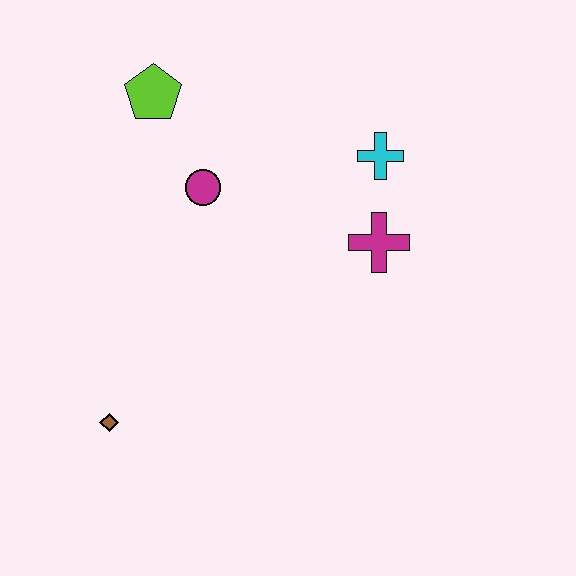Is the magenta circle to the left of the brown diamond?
No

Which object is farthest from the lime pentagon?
The brown diamond is farthest from the lime pentagon.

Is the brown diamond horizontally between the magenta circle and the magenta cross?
No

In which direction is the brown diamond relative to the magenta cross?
The brown diamond is to the left of the magenta cross.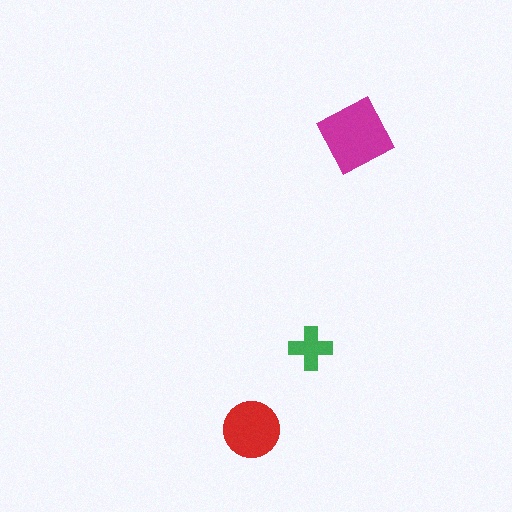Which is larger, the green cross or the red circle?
The red circle.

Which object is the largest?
The magenta diamond.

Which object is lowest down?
The red circle is bottommost.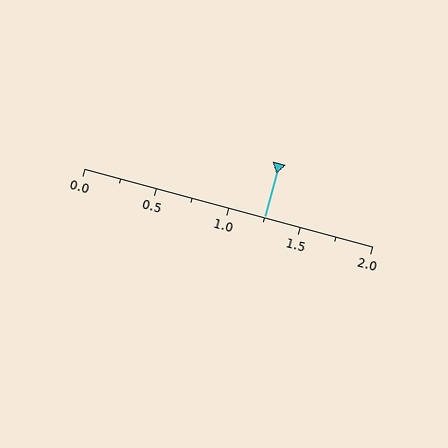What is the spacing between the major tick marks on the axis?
The major ticks are spaced 0.5 apart.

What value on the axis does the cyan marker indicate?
The marker indicates approximately 1.25.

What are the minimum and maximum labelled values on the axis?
The axis runs from 0.0 to 2.0.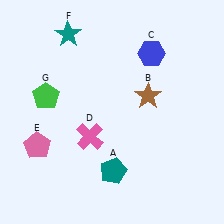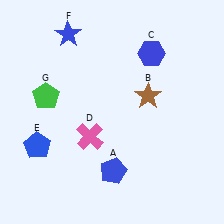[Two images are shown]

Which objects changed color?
A changed from teal to blue. E changed from pink to blue. F changed from teal to blue.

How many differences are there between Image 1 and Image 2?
There are 3 differences between the two images.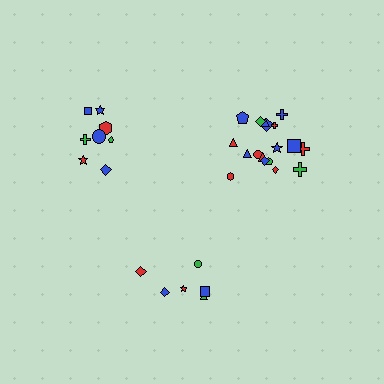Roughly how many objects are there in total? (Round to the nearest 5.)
Roughly 30 objects in total.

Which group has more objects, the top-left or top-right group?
The top-right group.